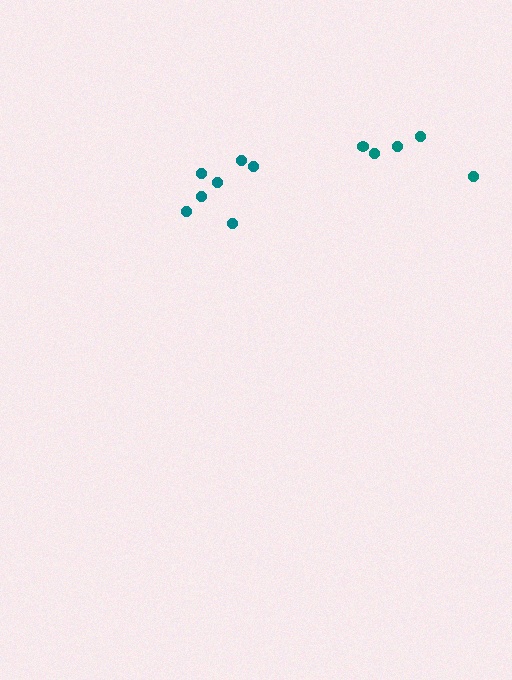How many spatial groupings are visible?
There are 2 spatial groupings.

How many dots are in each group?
Group 1: 7 dots, Group 2: 5 dots (12 total).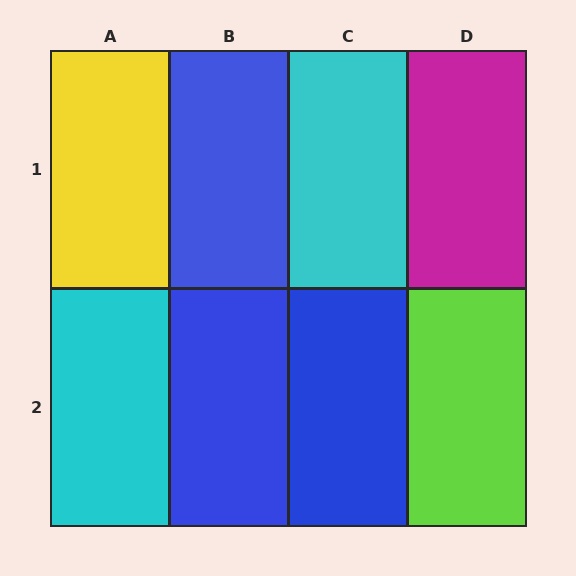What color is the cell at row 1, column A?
Yellow.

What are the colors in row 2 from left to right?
Cyan, blue, blue, lime.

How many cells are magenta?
1 cell is magenta.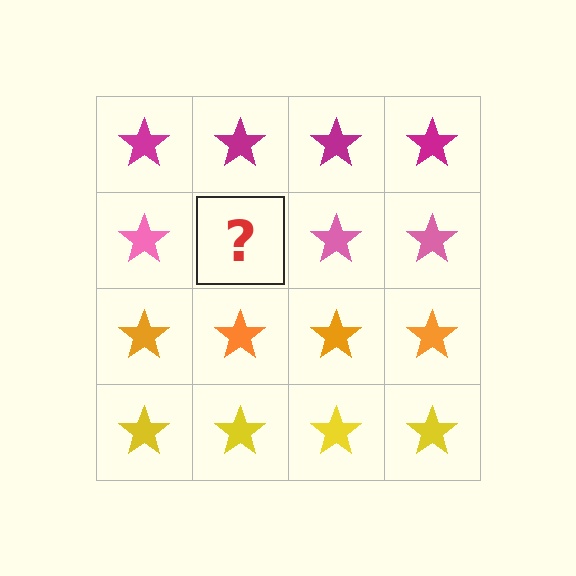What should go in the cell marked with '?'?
The missing cell should contain a pink star.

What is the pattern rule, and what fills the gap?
The rule is that each row has a consistent color. The gap should be filled with a pink star.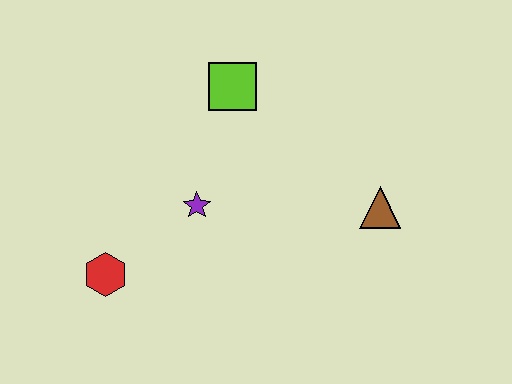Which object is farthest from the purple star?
The brown triangle is farthest from the purple star.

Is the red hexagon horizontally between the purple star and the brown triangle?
No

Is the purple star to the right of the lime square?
No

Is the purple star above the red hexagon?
Yes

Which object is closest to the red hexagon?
The purple star is closest to the red hexagon.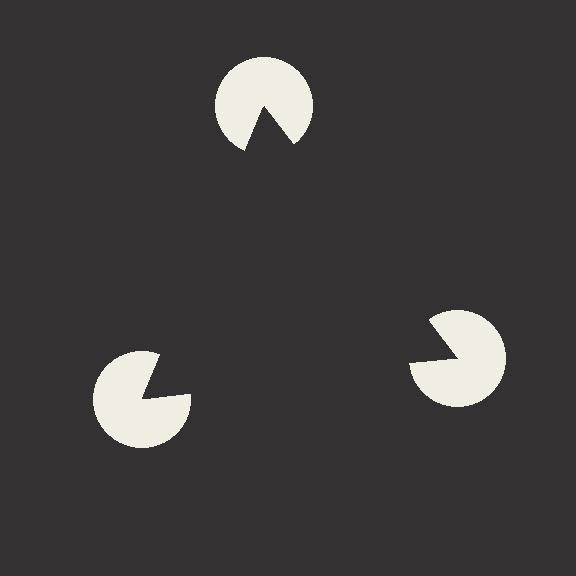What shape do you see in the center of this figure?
An illusory triangle — its edges are inferred from the aligned wedge cuts in the pac-man discs, not physically drawn.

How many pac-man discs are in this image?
There are 3 — one at each vertex of the illusory triangle.